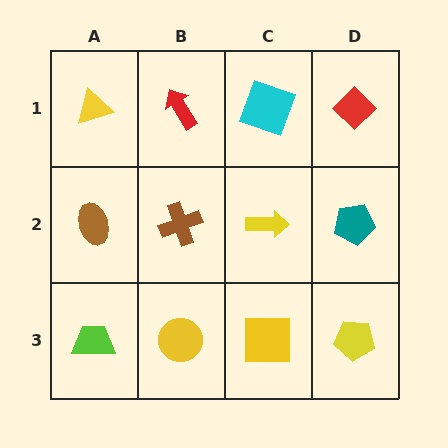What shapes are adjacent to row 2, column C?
A cyan square (row 1, column C), a yellow square (row 3, column C), a brown cross (row 2, column B), a teal pentagon (row 2, column D).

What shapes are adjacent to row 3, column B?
A brown cross (row 2, column B), a lime trapezoid (row 3, column A), a yellow square (row 3, column C).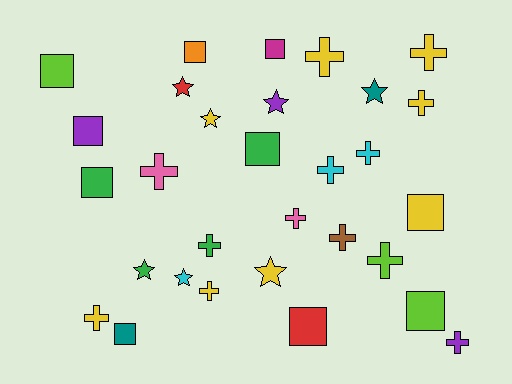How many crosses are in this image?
There are 13 crosses.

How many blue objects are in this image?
There are no blue objects.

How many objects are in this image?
There are 30 objects.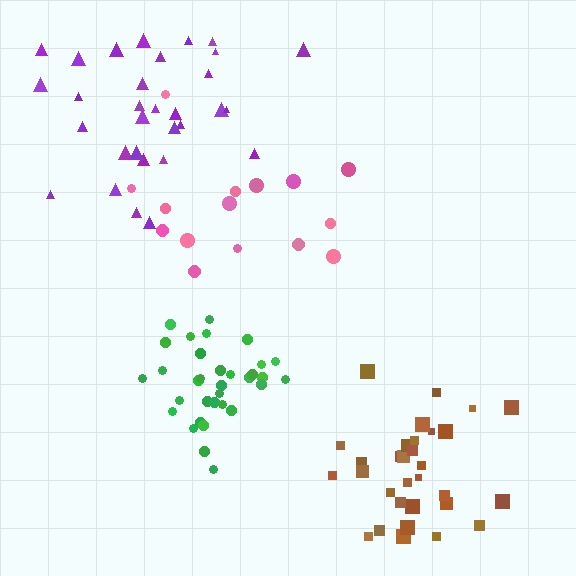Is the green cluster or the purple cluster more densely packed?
Green.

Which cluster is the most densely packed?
Green.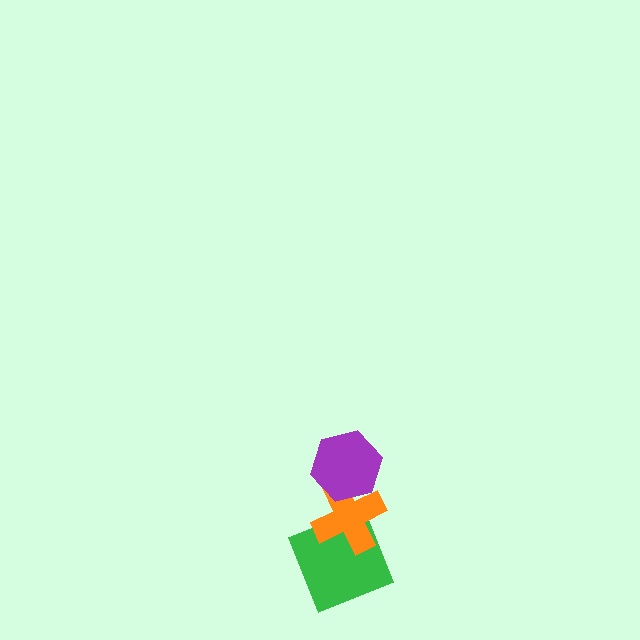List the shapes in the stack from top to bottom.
From top to bottom: the purple hexagon, the orange cross, the green square.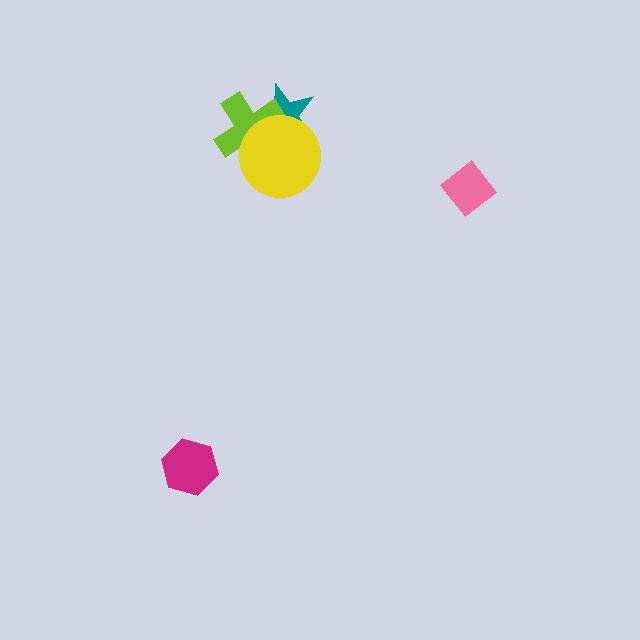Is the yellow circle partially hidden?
No, no other shape covers it.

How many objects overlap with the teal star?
2 objects overlap with the teal star.